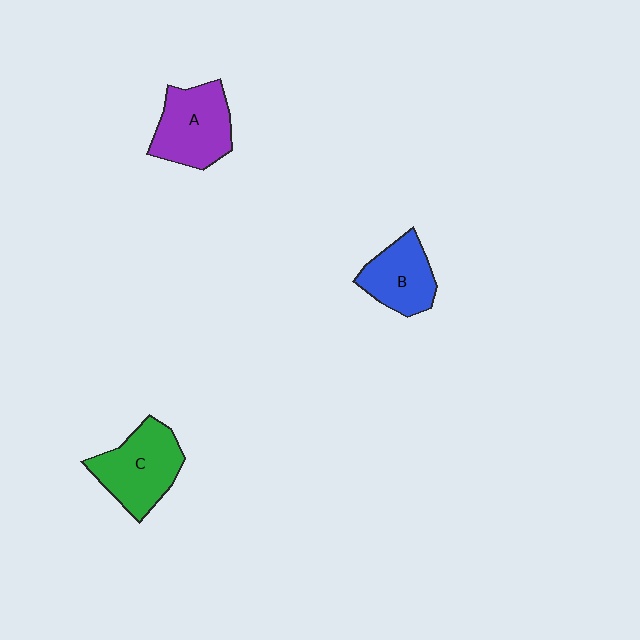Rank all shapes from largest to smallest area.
From largest to smallest: C (green), A (purple), B (blue).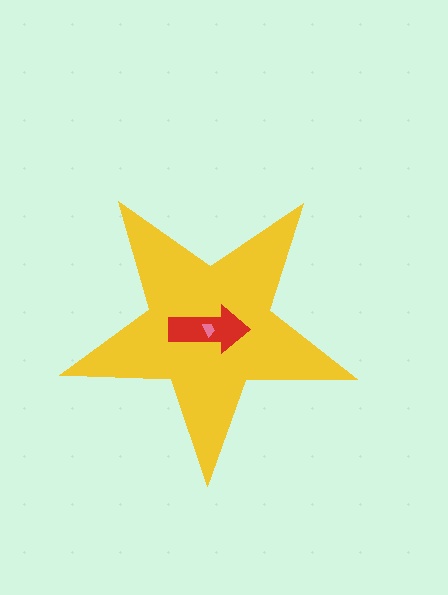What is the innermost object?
The pink trapezoid.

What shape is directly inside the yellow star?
The red arrow.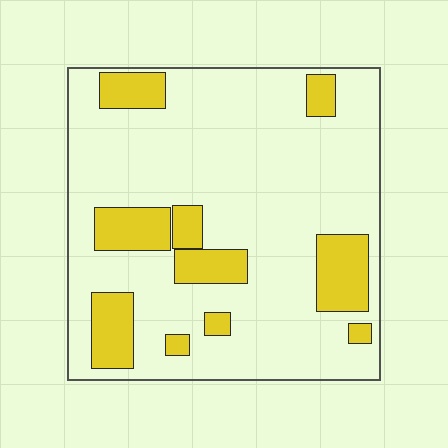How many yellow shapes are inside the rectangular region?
10.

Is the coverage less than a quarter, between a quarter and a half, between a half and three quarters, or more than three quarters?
Less than a quarter.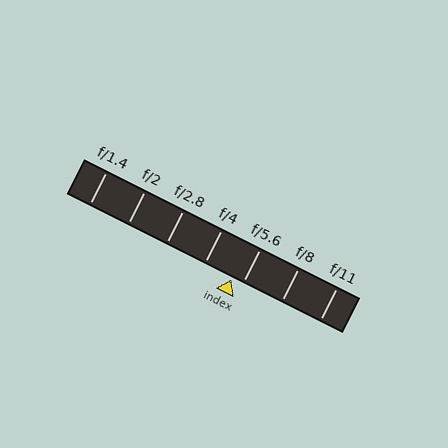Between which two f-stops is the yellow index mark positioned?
The index mark is between f/4 and f/5.6.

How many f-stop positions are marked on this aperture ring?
There are 7 f-stop positions marked.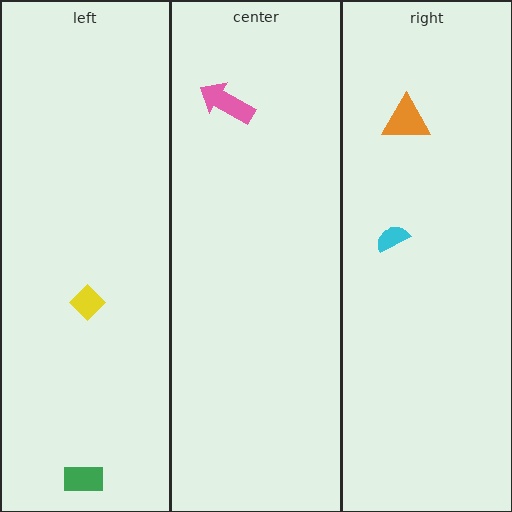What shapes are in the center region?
The pink arrow.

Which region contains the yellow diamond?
The left region.